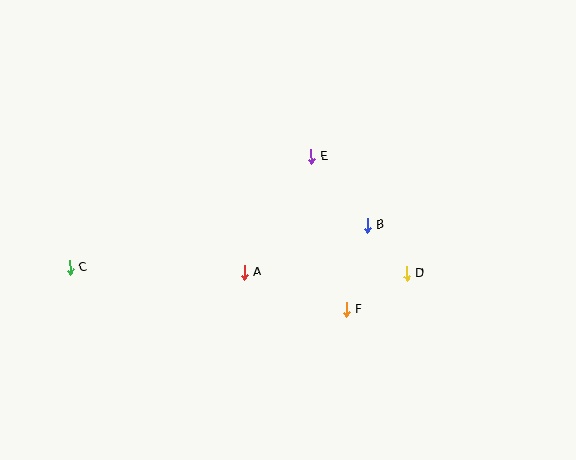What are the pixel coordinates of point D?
Point D is at (406, 273).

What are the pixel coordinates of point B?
Point B is at (367, 226).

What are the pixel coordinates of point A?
Point A is at (244, 273).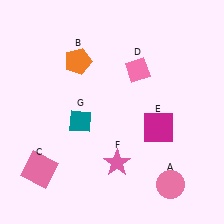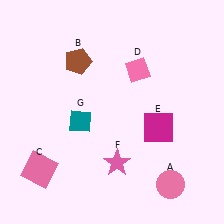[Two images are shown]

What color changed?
The pentagon (B) changed from orange in Image 1 to brown in Image 2.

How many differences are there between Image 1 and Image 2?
There is 1 difference between the two images.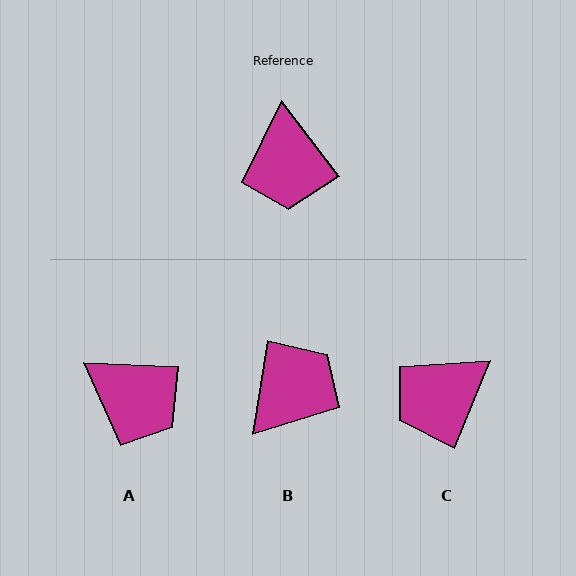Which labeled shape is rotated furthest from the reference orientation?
B, about 133 degrees away.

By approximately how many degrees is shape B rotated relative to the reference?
Approximately 133 degrees counter-clockwise.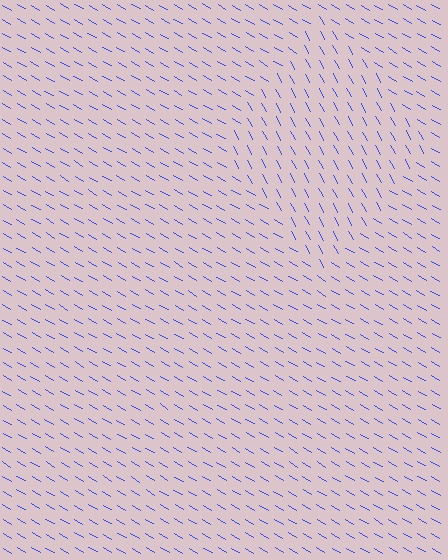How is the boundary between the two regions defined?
The boundary is defined purely by a change in line orientation (approximately 31 degrees difference). All lines are the same color and thickness.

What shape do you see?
I see a diamond.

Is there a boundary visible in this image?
Yes, there is a texture boundary formed by a change in line orientation.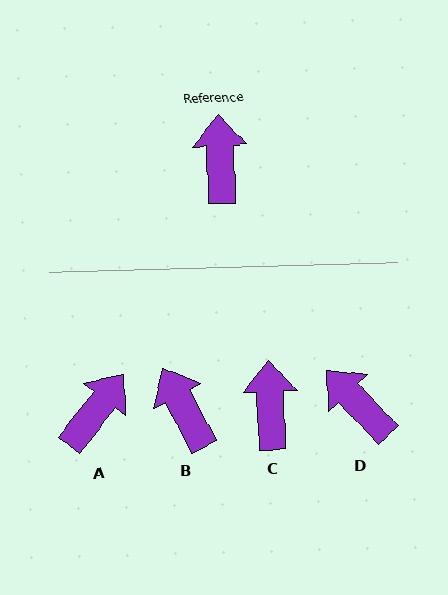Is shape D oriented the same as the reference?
No, it is off by about 41 degrees.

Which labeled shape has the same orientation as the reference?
C.